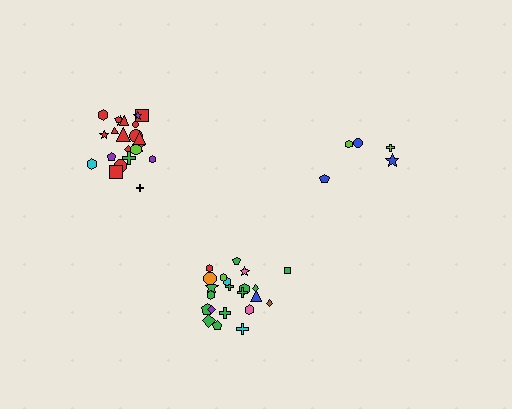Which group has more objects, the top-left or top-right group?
The top-left group.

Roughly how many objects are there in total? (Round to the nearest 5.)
Roughly 50 objects in total.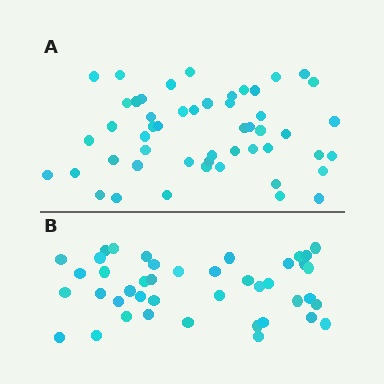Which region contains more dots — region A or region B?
Region A (the top region) has more dots.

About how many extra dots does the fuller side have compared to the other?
Region A has roughly 8 or so more dots than region B.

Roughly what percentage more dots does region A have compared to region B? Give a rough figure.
About 20% more.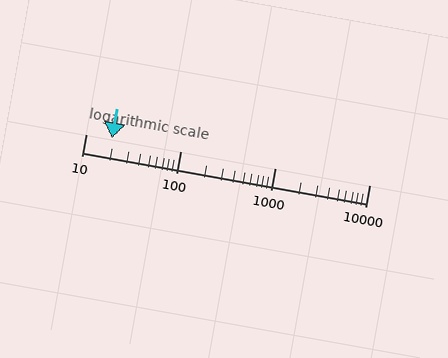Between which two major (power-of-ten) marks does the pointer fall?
The pointer is between 10 and 100.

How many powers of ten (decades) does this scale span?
The scale spans 3 decades, from 10 to 10000.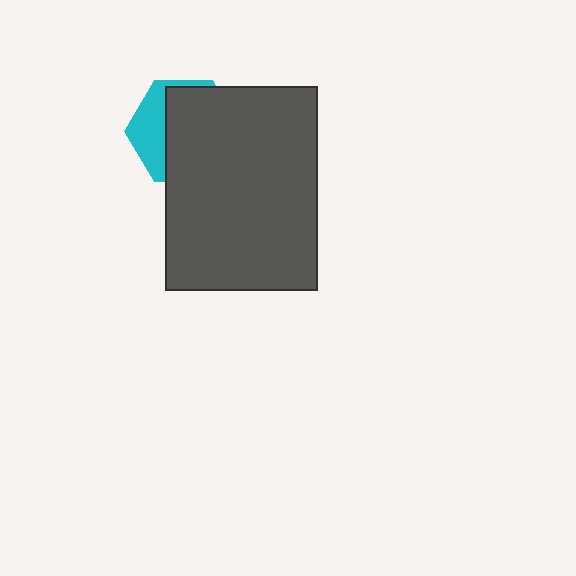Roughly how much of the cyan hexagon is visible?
A small part of it is visible (roughly 33%).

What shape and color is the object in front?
The object in front is a dark gray rectangle.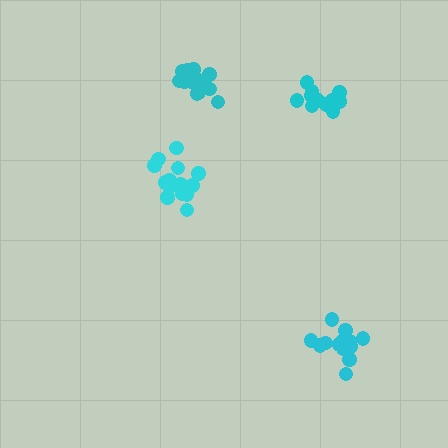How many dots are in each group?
Group 1: 14 dots, Group 2: 15 dots, Group 3: 14 dots, Group 4: 13 dots (56 total).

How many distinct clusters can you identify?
There are 4 distinct clusters.